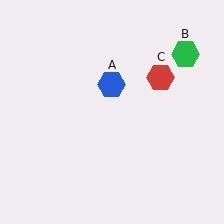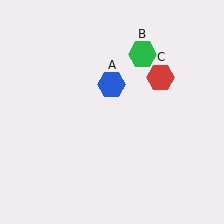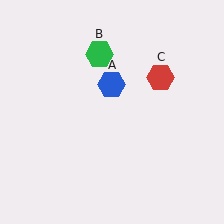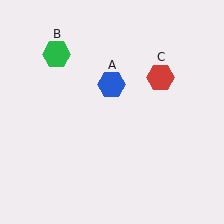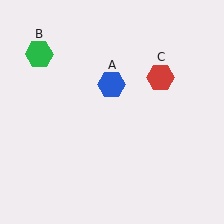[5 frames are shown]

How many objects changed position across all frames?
1 object changed position: green hexagon (object B).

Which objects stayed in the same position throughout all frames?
Blue hexagon (object A) and red hexagon (object C) remained stationary.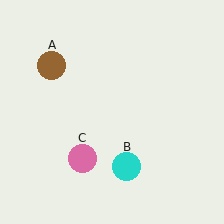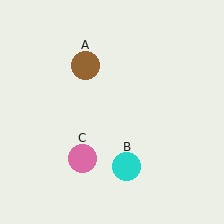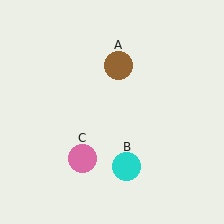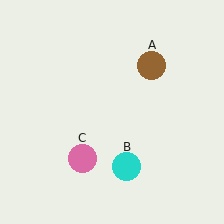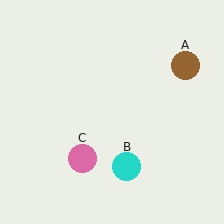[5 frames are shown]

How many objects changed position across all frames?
1 object changed position: brown circle (object A).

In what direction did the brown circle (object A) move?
The brown circle (object A) moved right.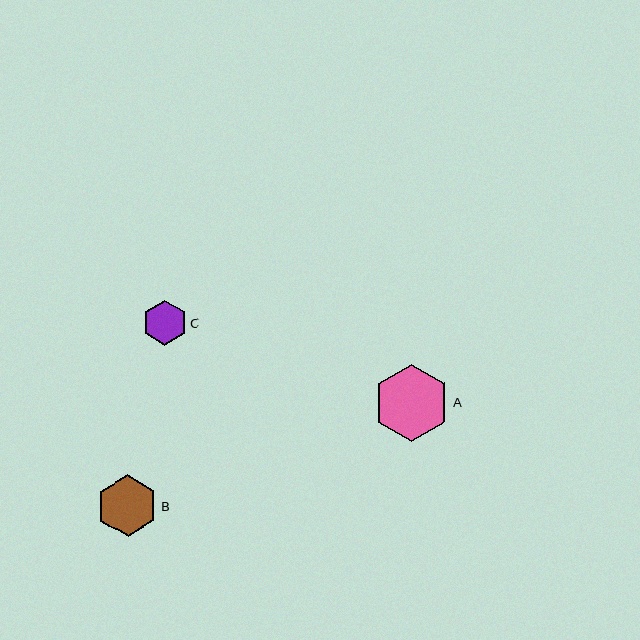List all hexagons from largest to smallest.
From largest to smallest: A, B, C.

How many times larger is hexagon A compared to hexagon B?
Hexagon A is approximately 1.3 times the size of hexagon B.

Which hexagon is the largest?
Hexagon A is the largest with a size of approximately 77 pixels.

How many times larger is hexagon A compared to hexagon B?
Hexagon A is approximately 1.3 times the size of hexagon B.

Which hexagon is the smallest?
Hexagon C is the smallest with a size of approximately 45 pixels.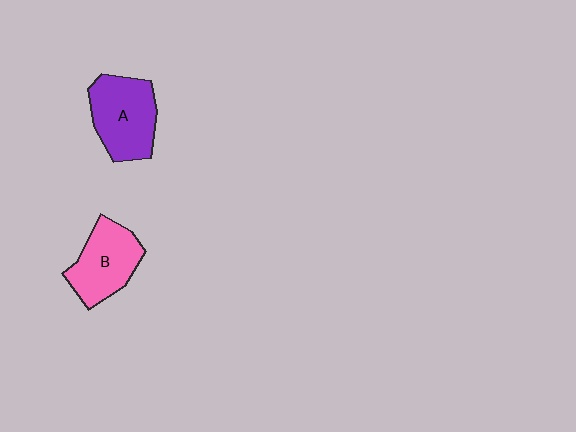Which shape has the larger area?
Shape A (purple).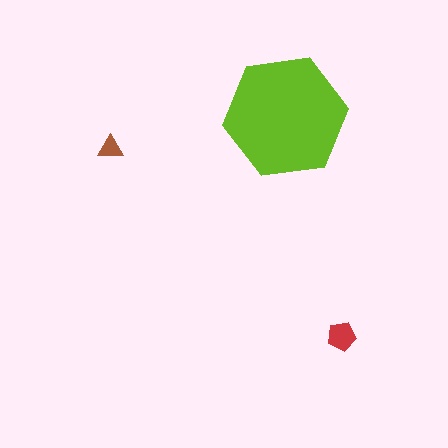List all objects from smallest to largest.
The brown triangle, the red pentagon, the lime hexagon.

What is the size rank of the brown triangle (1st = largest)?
3rd.